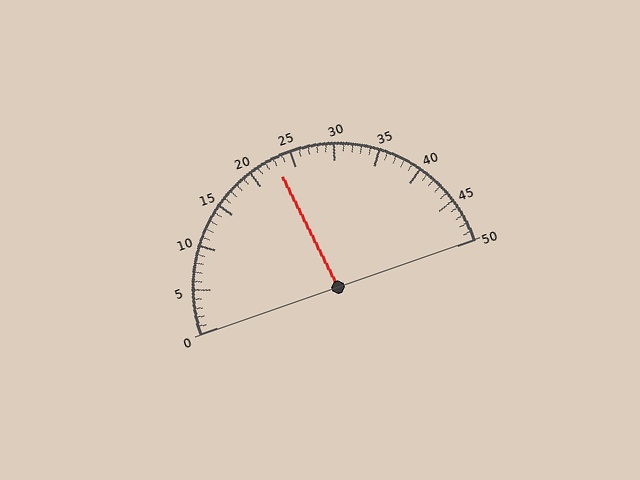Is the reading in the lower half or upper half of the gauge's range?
The reading is in the lower half of the range (0 to 50).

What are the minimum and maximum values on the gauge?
The gauge ranges from 0 to 50.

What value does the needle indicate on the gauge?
The needle indicates approximately 23.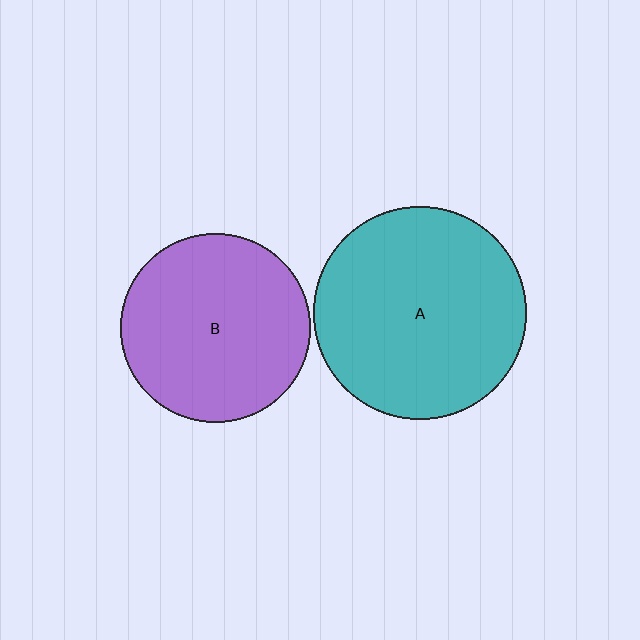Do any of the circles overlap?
No, none of the circles overlap.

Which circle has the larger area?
Circle A (teal).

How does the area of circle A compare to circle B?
Approximately 1.3 times.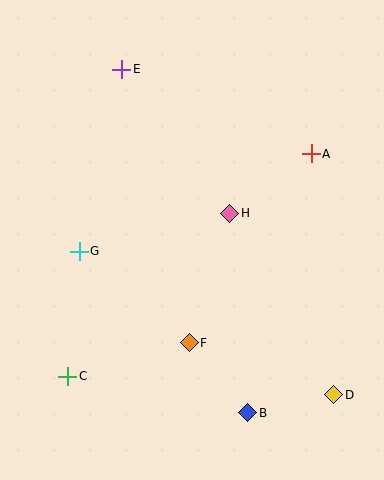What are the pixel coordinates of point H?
Point H is at (230, 213).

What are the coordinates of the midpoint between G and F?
The midpoint between G and F is at (134, 297).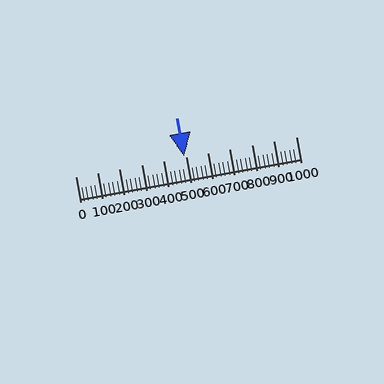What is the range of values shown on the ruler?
The ruler shows values from 0 to 1000.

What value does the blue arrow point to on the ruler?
The blue arrow points to approximately 492.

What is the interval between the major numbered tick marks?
The major tick marks are spaced 100 units apart.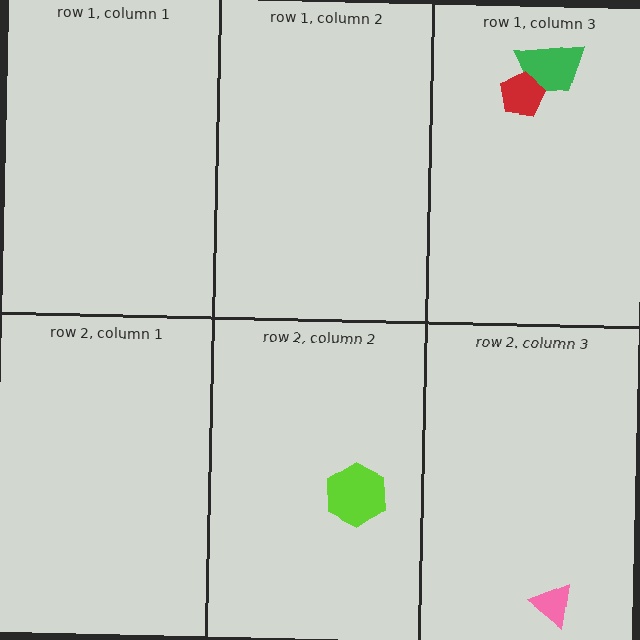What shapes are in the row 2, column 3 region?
The pink triangle.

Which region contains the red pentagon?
The row 1, column 3 region.